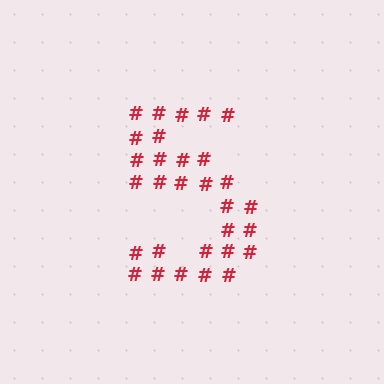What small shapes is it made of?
It is made of small hash symbols.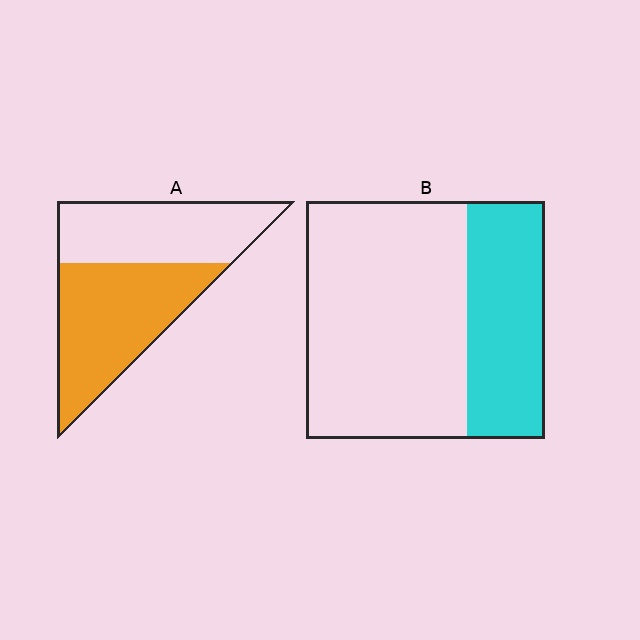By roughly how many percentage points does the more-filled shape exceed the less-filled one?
By roughly 20 percentage points (A over B).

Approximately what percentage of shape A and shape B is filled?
A is approximately 55% and B is approximately 35%.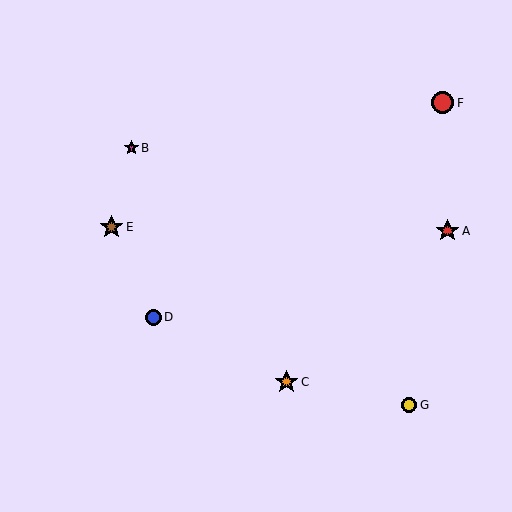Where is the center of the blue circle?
The center of the blue circle is at (153, 317).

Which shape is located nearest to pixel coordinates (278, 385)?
The orange star (labeled C) at (287, 382) is nearest to that location.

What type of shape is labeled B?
Shape B is a magenta star.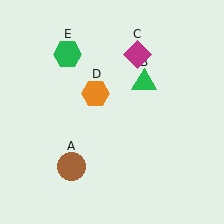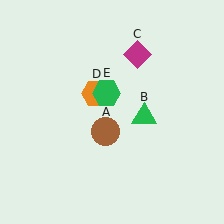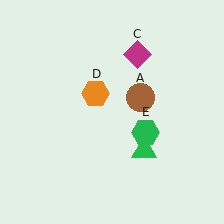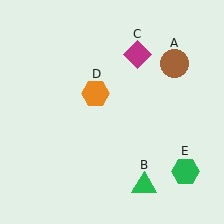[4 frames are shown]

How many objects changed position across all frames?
3 objects changed position: brown circle (object A), green triangle (object B), green hexagon (object E).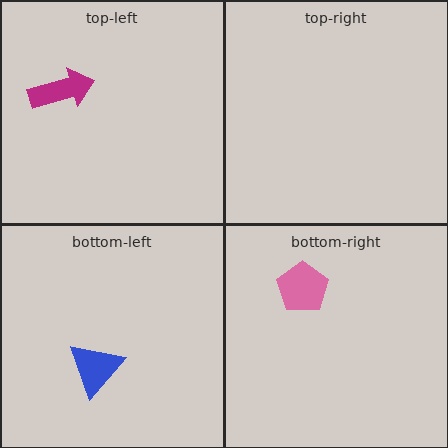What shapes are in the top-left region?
The magenta arrow.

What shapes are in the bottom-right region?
The pink pentagon.